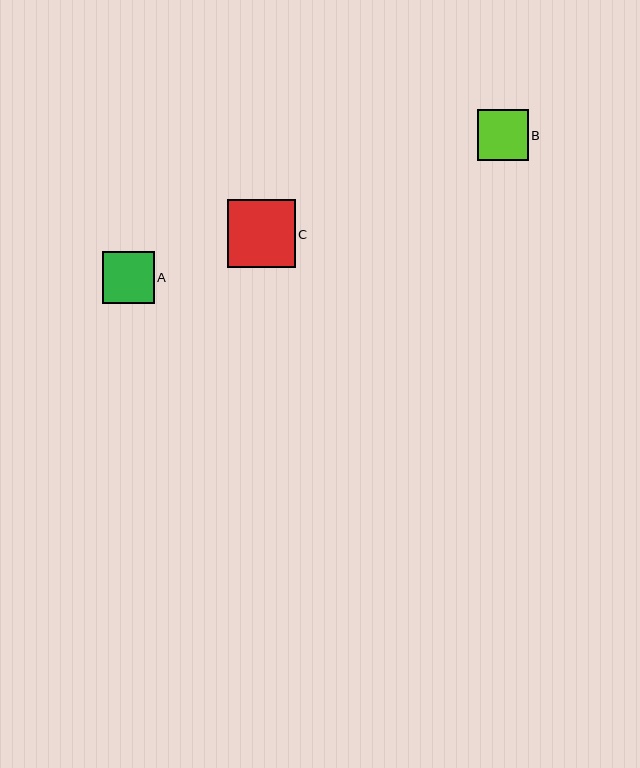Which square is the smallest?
Square B is the smallest with a size of approximately 51 pixels.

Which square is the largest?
Square C is the largest with a size of approximately 68 pixels.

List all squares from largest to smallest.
From largest to smallest: C, A, B.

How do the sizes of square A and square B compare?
Square A and square B are approximately the same size.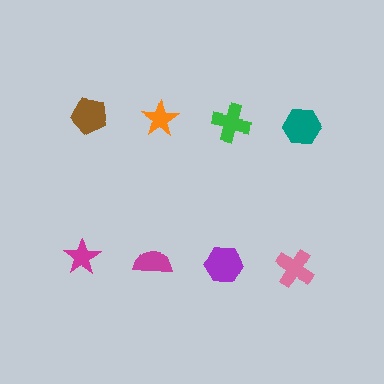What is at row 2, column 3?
A purple hexagon.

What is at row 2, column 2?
A magenta semicircle.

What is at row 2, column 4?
A pink cross.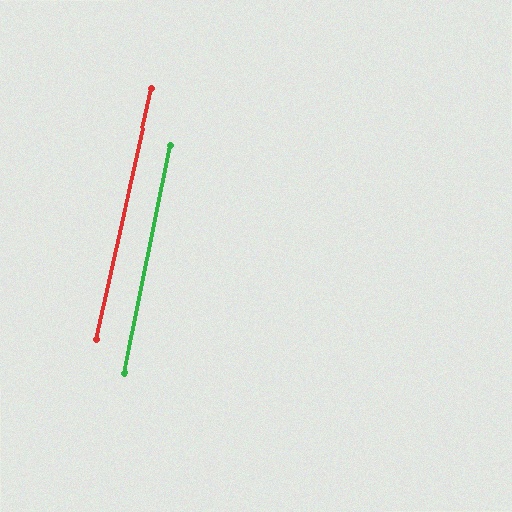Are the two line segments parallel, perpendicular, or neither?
Parallel — their directions differ by only 1.4°.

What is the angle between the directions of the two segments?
Approximately 1 degree.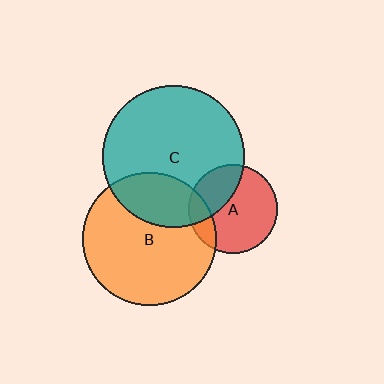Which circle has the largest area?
Circle C (teal).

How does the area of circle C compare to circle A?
Approximately 2.6 times.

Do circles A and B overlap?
Yes.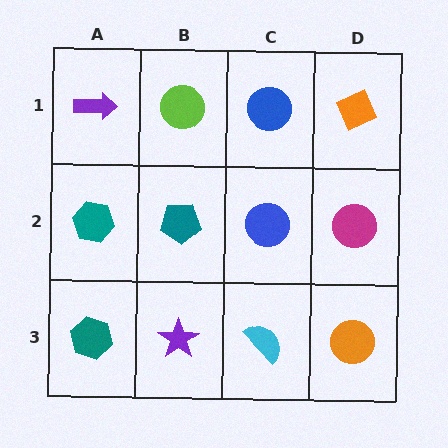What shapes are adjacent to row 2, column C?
A blue circle (row 1, column C), a cyan semicircle (row 3, column C), a teal pentagon (row 2, column B), a magenta circle (row 2, column D).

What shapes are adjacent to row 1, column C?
A blue circle (row 2, column C), a lime circle (row 1, column B), an orange diamond (row 1, column D).